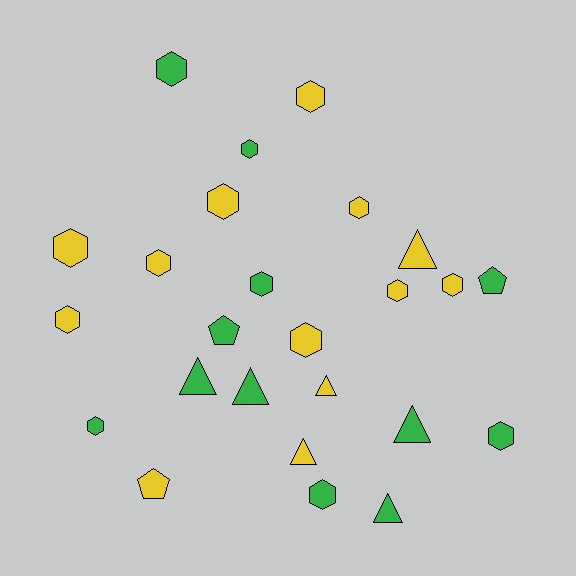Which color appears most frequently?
Yellow, with 13 objects.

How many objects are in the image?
There are 25 objects.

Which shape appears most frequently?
Hexagon, with 15 objects.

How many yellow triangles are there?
There are 3 yellow triangles.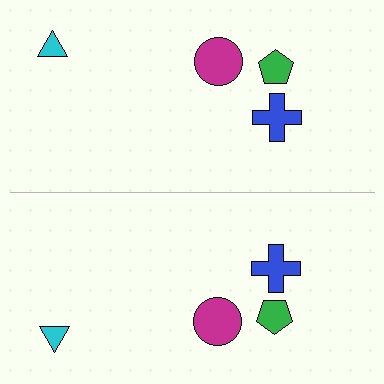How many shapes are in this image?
There are 8 shapes in this image.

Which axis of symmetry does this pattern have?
The pattern has a horizontal axis of symmetry running through the center of the image.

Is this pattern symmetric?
Yes, this pattern has bilateral (reflection) symmetry.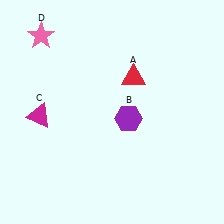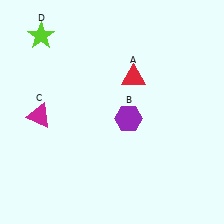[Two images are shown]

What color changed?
The star (D) changed from pink in Image 1 to lime in Image 2.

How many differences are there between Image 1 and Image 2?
There is 1 difference between the two images.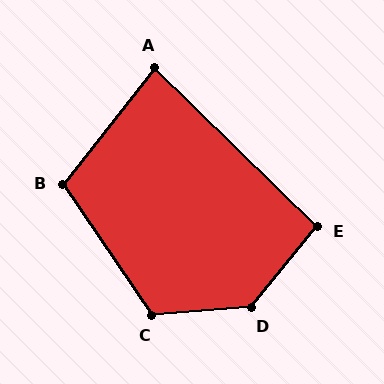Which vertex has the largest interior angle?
D, at approximately 134 degrees.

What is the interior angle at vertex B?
Approximately 107 degrees (obtuse).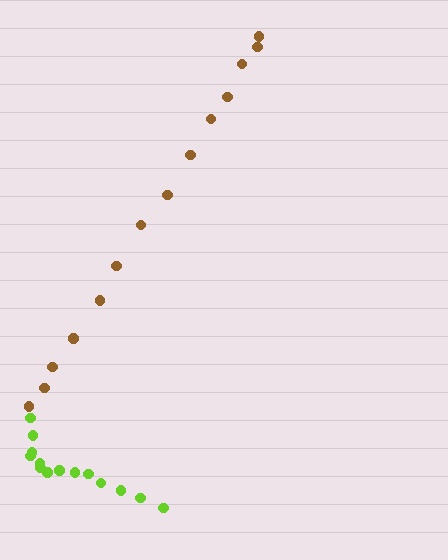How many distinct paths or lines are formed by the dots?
There are 2 distinct paths.